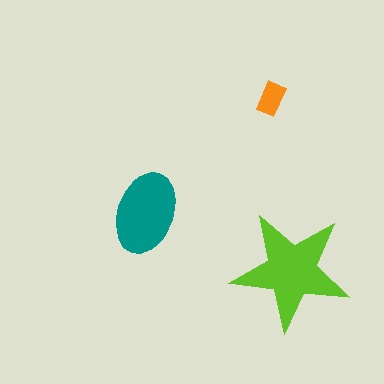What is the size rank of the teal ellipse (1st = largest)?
2nd.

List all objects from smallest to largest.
The orange rectangle, the teal ellipse, the lime star.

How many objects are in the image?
There are 3 objects in the image.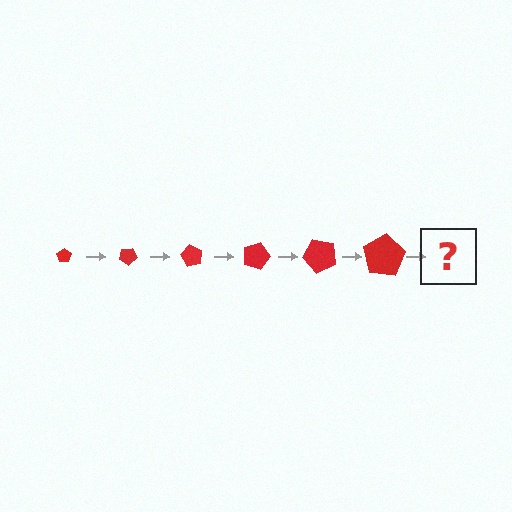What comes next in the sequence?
The next element should be a pentagon, larger than the previous one and rotated 180 degrees from the start.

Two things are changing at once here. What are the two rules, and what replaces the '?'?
The two rules are that the pentagon grows larger each step and it rotates 30 degrees each step. The '?' should be a pentagon, larger than the previous one and rotated 180 degrees from the start.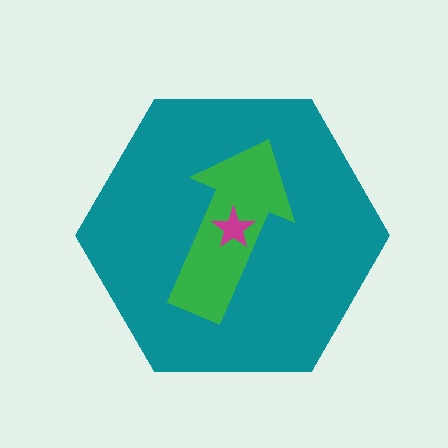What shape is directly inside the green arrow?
The magenta star.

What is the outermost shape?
The teal hexagon.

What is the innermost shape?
The magenta star.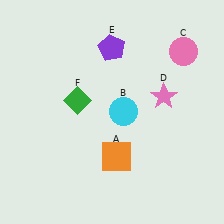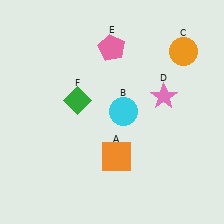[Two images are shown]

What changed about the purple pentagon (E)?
In Image 1, E is purple. In Image 2, it changed to pink.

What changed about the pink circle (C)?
In Image 1, C is pink. In Image 2, it changed to orange.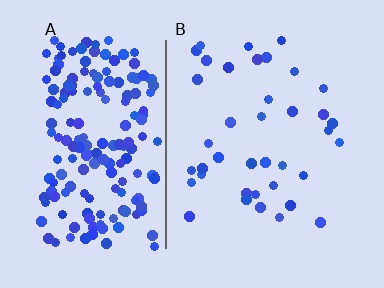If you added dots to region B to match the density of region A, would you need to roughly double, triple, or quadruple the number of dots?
Approximately quadruple.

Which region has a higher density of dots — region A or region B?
A (the left).